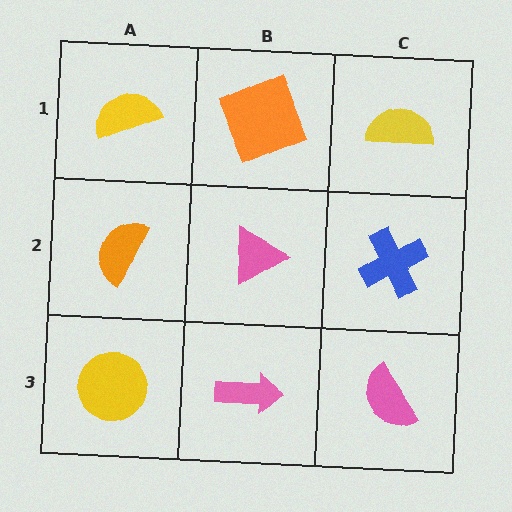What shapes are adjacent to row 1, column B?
A pink triangle (row 2, column B), a yellow semicircle (row 1, column A), a yellow semicircle (row 1, column C).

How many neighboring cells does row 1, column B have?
3.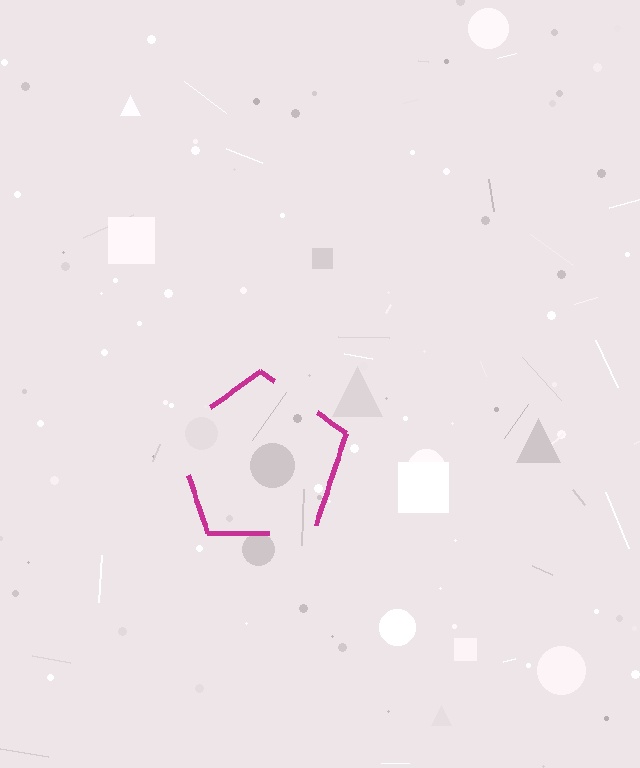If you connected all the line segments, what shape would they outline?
They would outline a pentagon.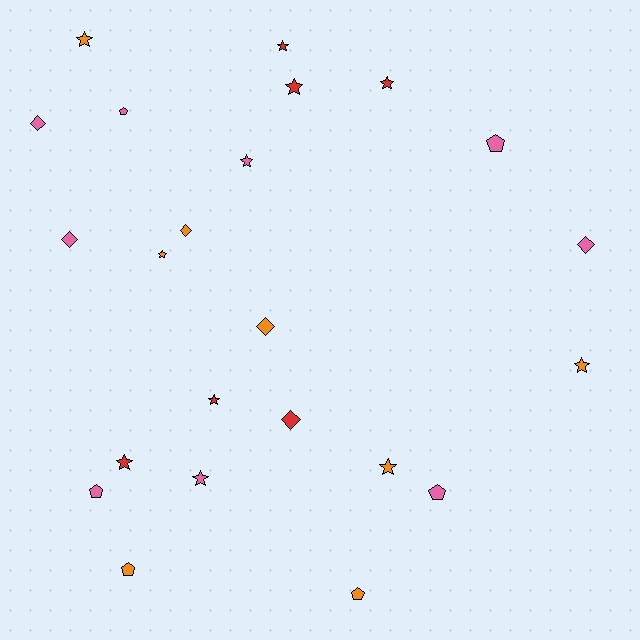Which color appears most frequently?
Pink, with 9 objects.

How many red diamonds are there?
There is 1 red diamond.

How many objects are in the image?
There are 23 objects.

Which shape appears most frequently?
Star, with 11 objects.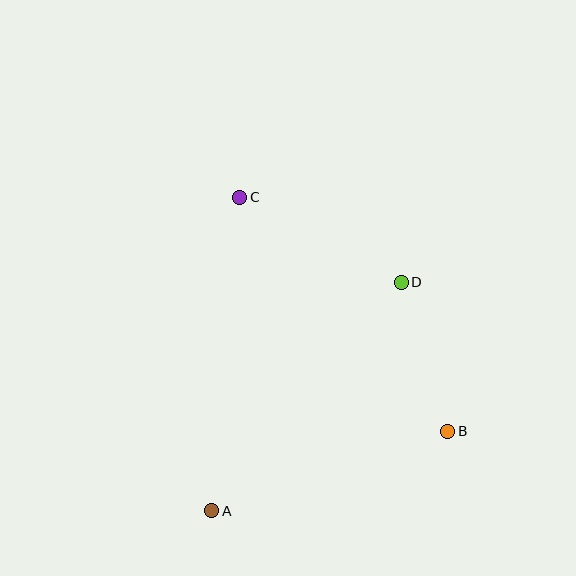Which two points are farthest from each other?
Points A and C are farthest from each other.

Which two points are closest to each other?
Points B and D are closest to each other.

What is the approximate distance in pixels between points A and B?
The distance between A and B is approximately 249 pixels.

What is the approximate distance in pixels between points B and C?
The distance between B and C is approximately 313 pixels.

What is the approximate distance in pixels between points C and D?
The distance between C and D is approximately 182 pixels.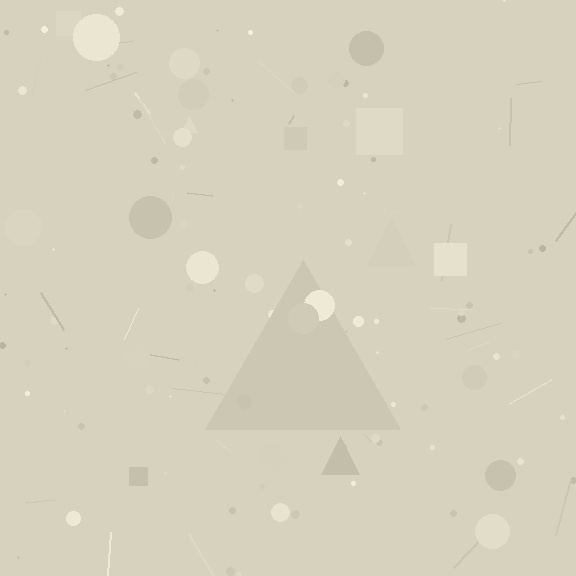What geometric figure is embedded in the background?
A triangle is embedded in the background.